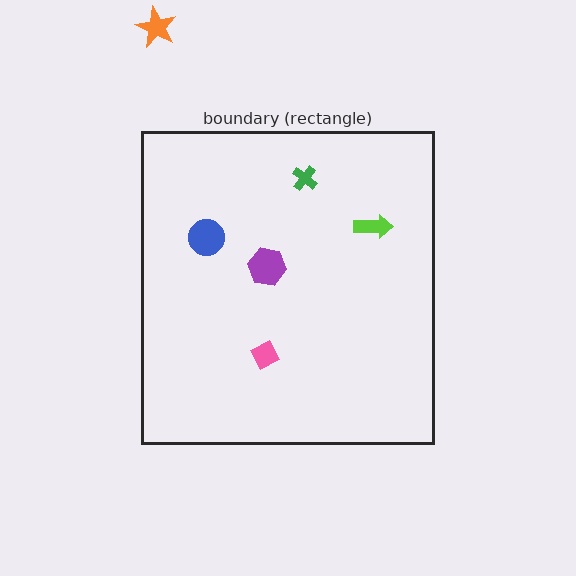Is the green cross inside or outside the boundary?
Inside.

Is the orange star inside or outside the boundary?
Outside.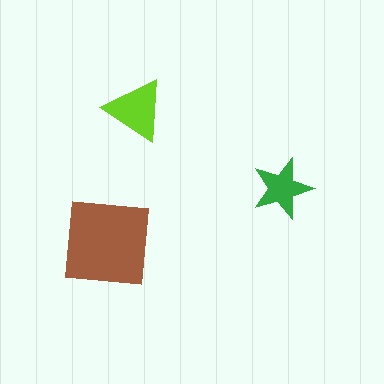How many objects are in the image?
There are 3 objects in the image.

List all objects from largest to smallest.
The brown square, the lime triangle, the green star.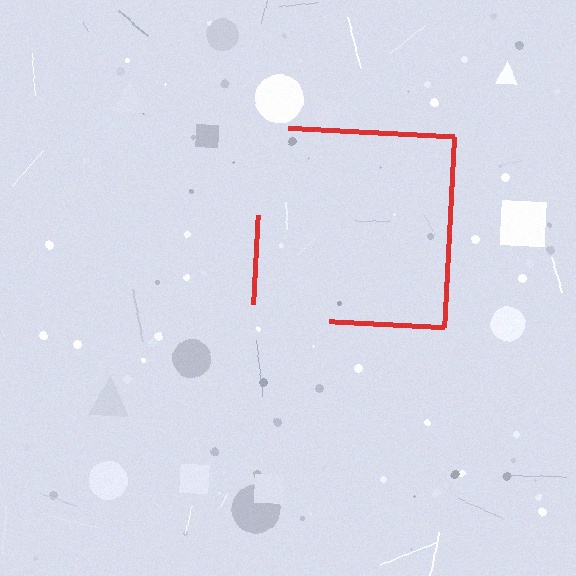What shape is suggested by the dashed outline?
The dashed outline suggests a square.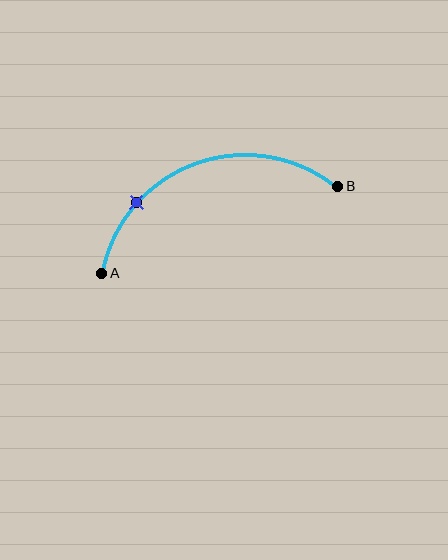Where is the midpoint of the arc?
The arc midpoint is the point on the curve farthest from the straight line joining A and B. It sits above that line.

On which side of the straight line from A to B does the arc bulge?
The arc bulges above the straight line connecting A and B.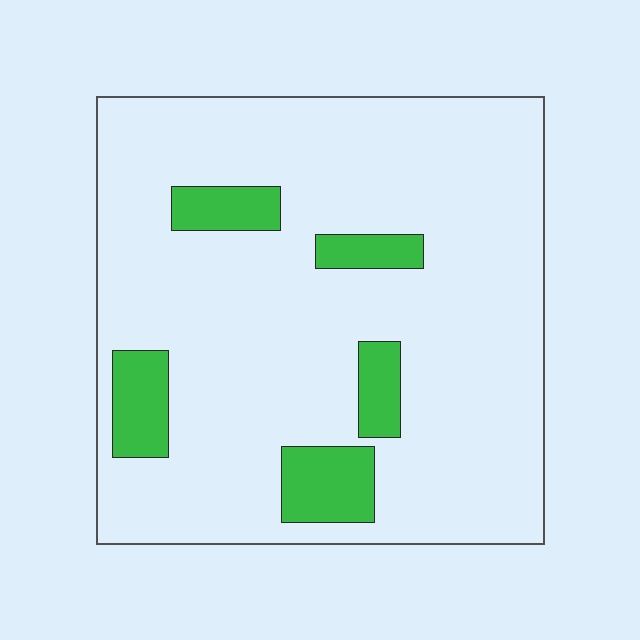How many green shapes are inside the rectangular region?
5.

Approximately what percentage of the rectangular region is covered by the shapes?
Approximately 15%.